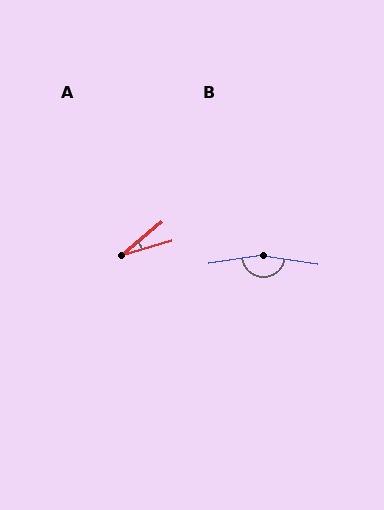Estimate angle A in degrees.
Approximately 23 degrees.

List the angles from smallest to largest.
A (23°), B (162°).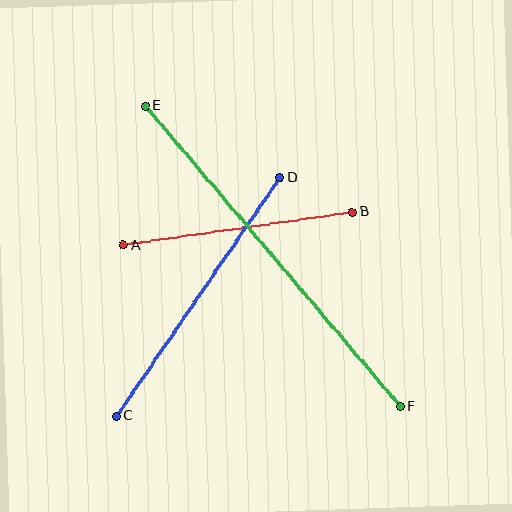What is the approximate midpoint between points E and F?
The midpoint is at approximately (273, 256) pixels.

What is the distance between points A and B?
The distance is approximately 231 pixels.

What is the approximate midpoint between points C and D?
The midpoint is at approximately (198, 297) pixels.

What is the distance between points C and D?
The distance is approximately 289 pixels.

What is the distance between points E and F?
The distance is approximately 395 pixels.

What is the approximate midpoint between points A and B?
The midpoint is at approximately (238, 228) pixels.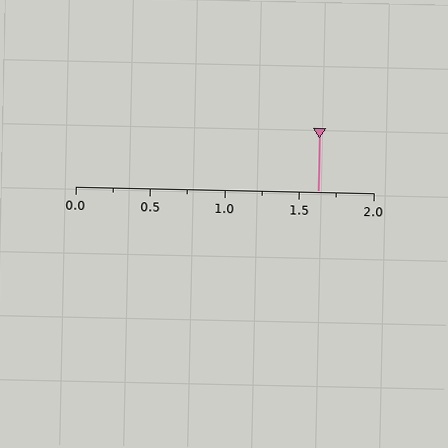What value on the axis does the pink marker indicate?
The marker indicates approximately 1.62.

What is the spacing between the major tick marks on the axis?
The major ticks are spaced 0.5 apart.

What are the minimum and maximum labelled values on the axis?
The axis runs from 0.0 to 2.0.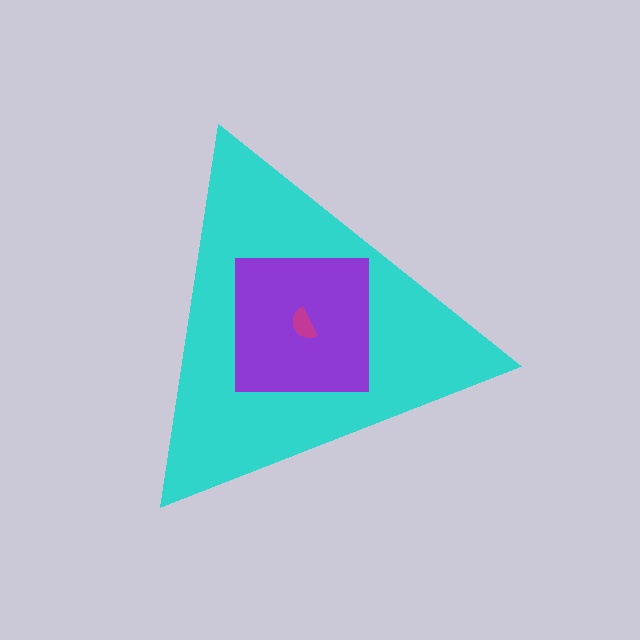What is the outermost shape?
The cyan triangle.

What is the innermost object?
The magenta semicircle.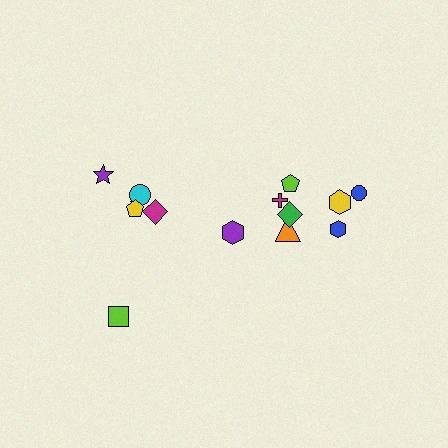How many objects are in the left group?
There are 6 objects.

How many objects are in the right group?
There are 8 objects.